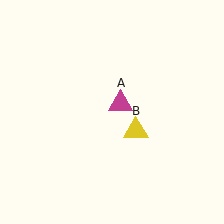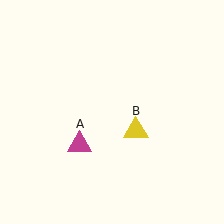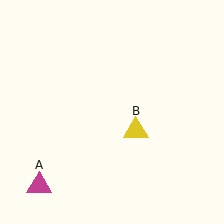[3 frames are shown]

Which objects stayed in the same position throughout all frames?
Yellow triangle (object B) remained stationary.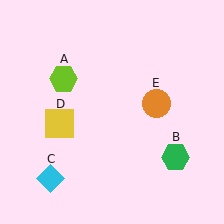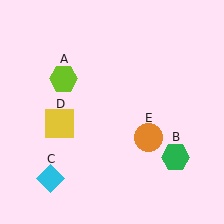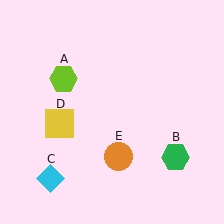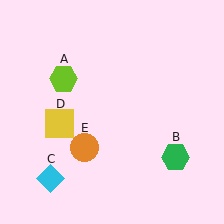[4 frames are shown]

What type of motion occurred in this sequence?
The orange circle (object E) rotated clockwise around the center of the scene.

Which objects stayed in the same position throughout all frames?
Lime hexagon (object A) and green hexagon (object B) and cyan diamond (object C) and yellow square (object D) remained stationary.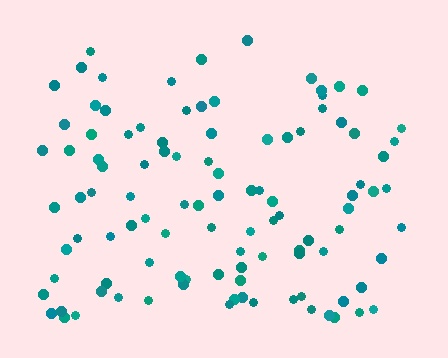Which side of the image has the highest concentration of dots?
The bottom.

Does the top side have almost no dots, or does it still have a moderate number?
Still a moderate number, just noticeably fewer than the bottom.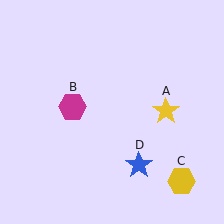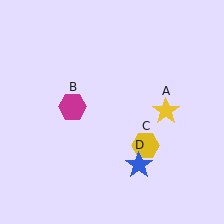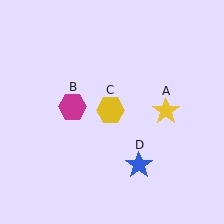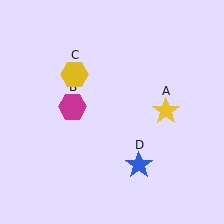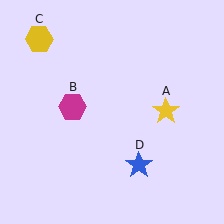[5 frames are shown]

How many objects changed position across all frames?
1 object changed position: yellow hexagon (object C).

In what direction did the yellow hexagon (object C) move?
The yellow hexagon (object C) moved up and to the left.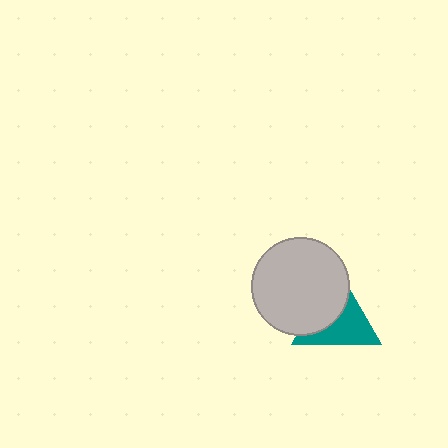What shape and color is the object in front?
The object in front is a light gray circle.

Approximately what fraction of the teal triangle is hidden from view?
Roughly 46% of the teal triangle is hidden behind the light gray circle.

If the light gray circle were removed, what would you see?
You would see the complete teal triangle.